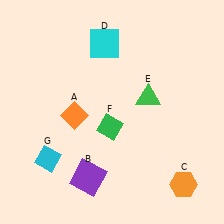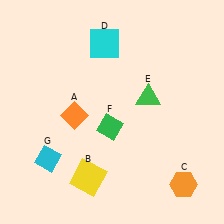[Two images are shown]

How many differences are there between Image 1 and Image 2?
There is 1 difference between the two images.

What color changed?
The square (B) changed from purple in Image 1 to yellow in Image 2.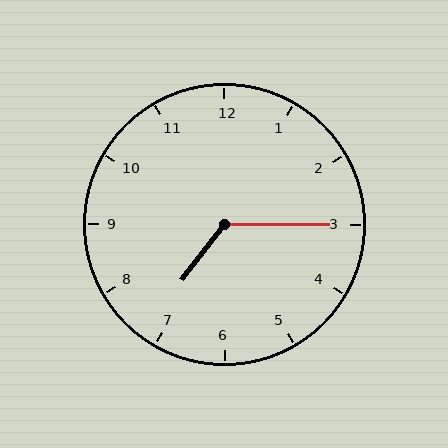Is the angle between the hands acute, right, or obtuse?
It is obtuse.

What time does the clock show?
7:15.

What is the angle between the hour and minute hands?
Approximately 128 degrees.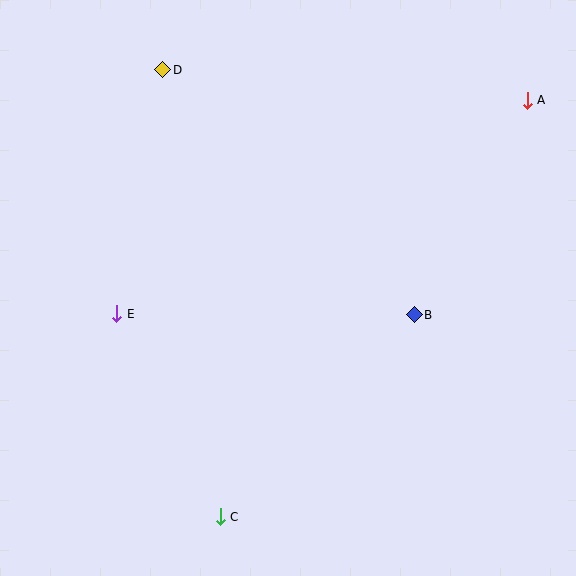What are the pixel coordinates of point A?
Point A is at (527, 100).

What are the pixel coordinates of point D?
Point D is at (163, 70).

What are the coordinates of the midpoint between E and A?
The midpoint between E and A is at (322, 207).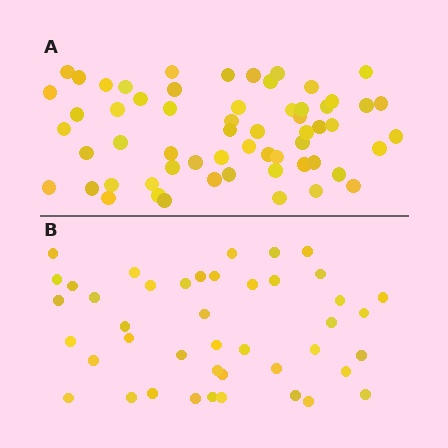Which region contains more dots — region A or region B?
Region A (the top region) has more dots.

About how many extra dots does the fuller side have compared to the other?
Region A has approximately 15 more dots than region B.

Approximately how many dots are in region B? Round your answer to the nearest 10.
About 40 dots. (The exact count is 43, which rounds to 40.)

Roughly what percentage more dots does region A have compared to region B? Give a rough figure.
About 40% more.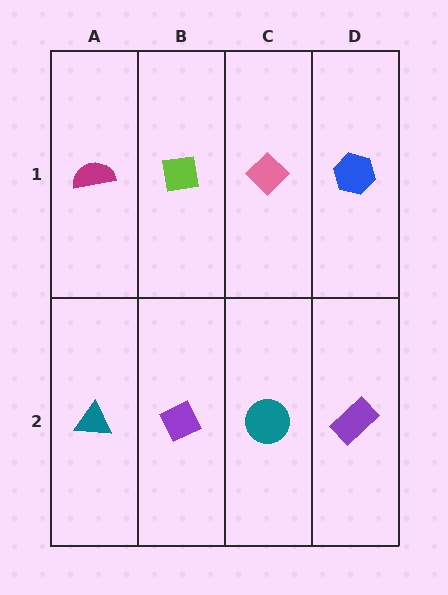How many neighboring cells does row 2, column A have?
2.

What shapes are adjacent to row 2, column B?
A lime square (row 1, column B), a teal triangle (row 2, column A), a teal circle (row 2, column C).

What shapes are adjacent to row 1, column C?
A teal circle (row 2, column C), a lime square (row 1, column B), a blue hexagon (row 1, column D).